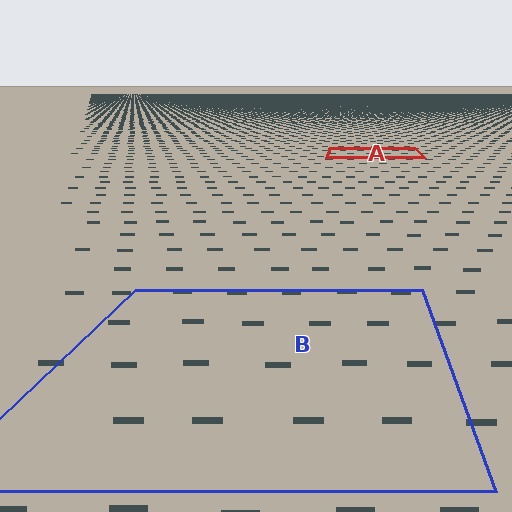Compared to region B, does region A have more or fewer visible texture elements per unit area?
Region A has more texture elements per unit area — they are packed more densely because it is farther away.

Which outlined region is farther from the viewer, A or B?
Region A is farther from the viewer — the texture elements inside it appear smaller and more densely packed.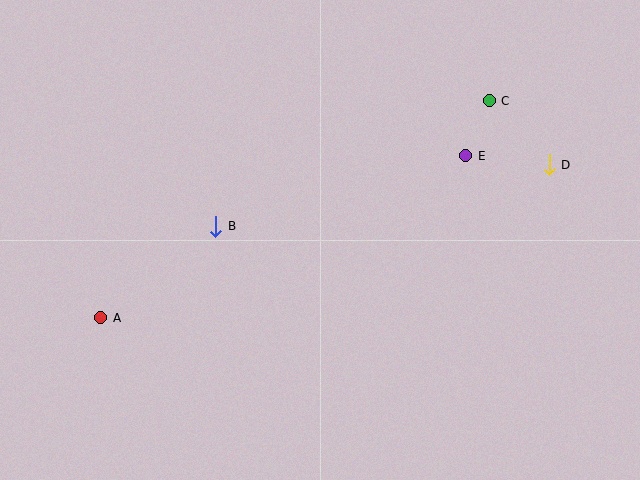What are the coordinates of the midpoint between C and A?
The midpoint between C and A is at (295, 209).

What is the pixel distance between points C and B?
The distance between C and B is 301 pixels.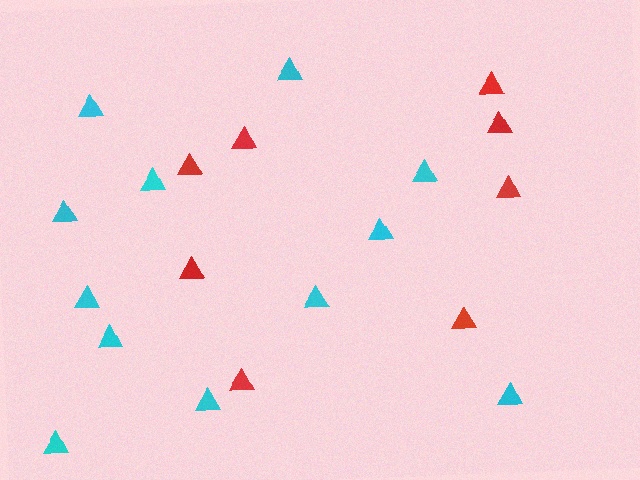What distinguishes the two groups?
There are 2 groups: one group of red triangles (8) and one group of cyan triangles (12).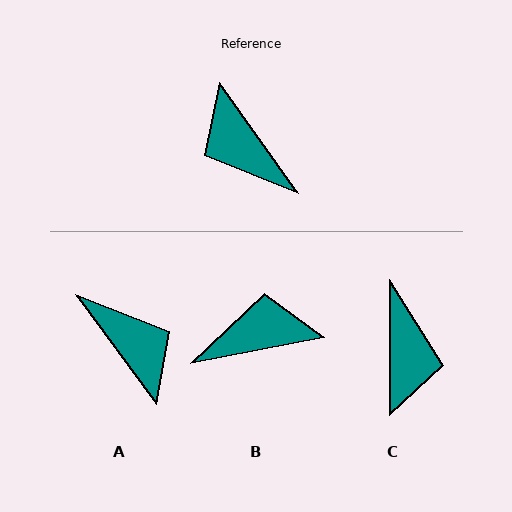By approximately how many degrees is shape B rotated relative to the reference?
Approximately 115 degrees clockwise.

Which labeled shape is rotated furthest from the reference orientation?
A, about 179 degrees away.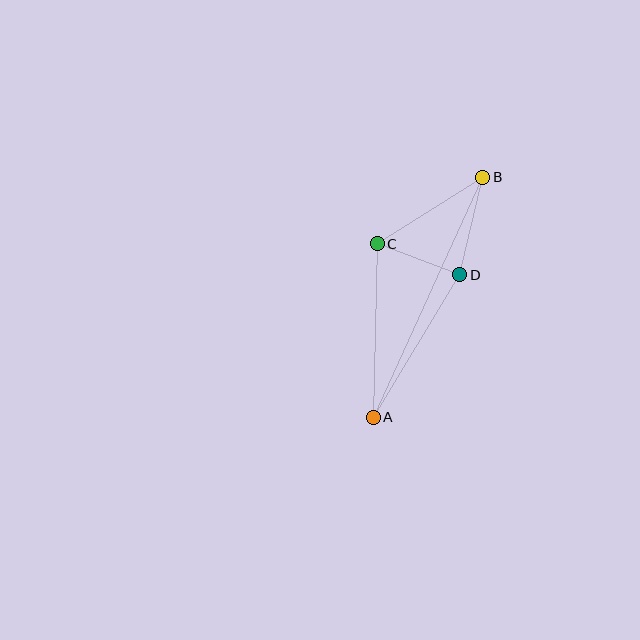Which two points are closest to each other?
Points C and D are closest to each other.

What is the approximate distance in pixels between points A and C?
The distance between A and C is approximately 174 pixels.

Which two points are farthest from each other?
Points A and B are farthest from each other.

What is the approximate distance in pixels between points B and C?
The distance between B and C is approximately 125 pixels.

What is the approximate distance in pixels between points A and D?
The distance between A and D is approximately 167 pixels.